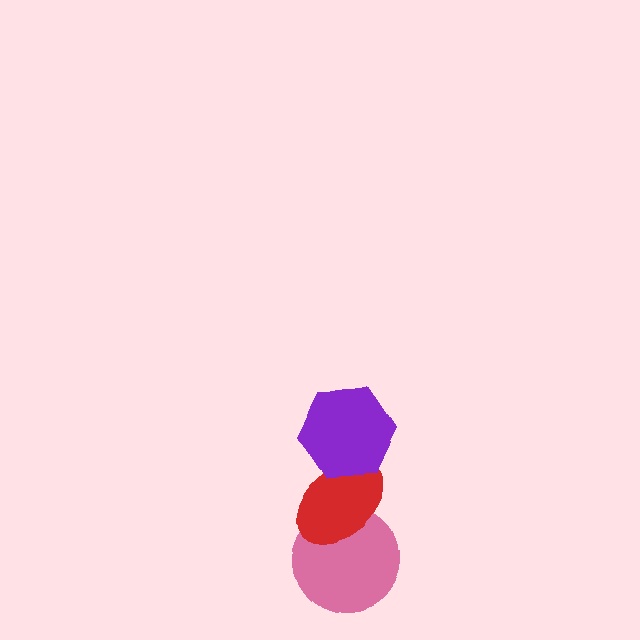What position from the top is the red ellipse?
The red ellipse is 2nd from the top.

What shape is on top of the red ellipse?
The purple hexagon is on top of the red ellipse.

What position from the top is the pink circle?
The pink circle is 3rd from the top.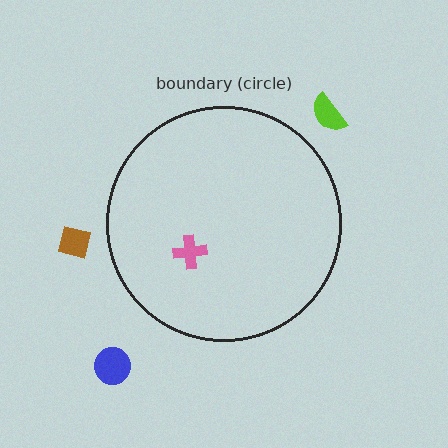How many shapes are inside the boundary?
1 inside, 3 outside.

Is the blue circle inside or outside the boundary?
Outside.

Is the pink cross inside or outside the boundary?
Inside.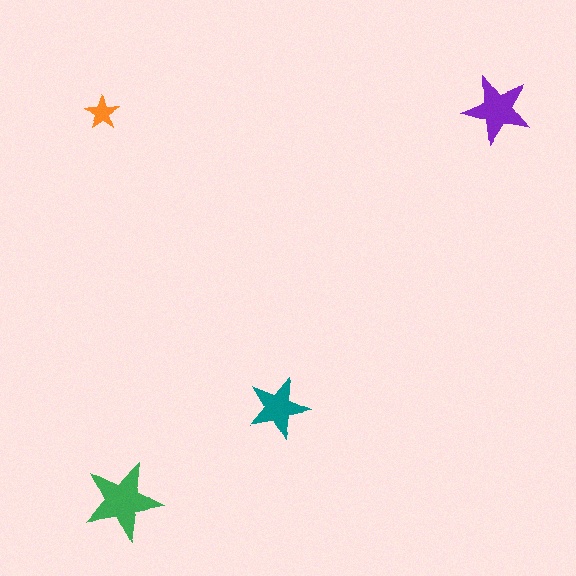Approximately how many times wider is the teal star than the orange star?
About 2 times wider.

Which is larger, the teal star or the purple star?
The purple one.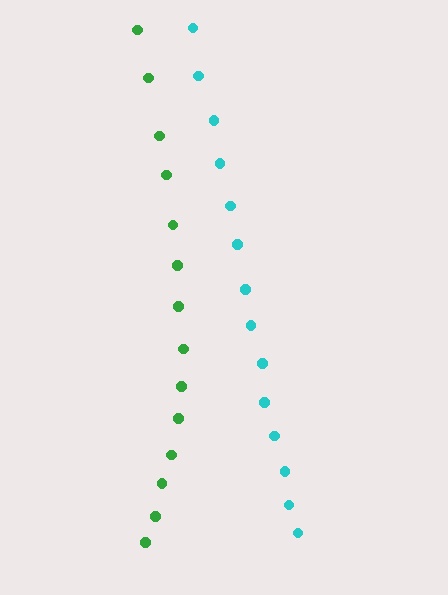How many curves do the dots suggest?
There are 2 distinct paths.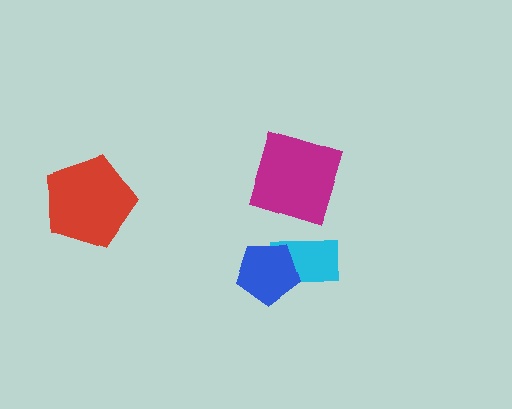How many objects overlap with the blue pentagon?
1 object overlaps with the blue pentagon.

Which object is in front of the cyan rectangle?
The blue pentagon is in front of the cyan rectangle.